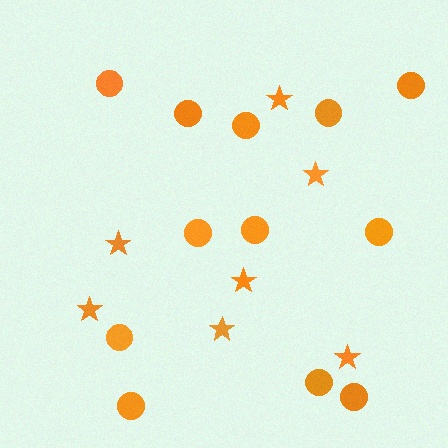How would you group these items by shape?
There are 2 groups: one group of circles (12) and one group of stars (7).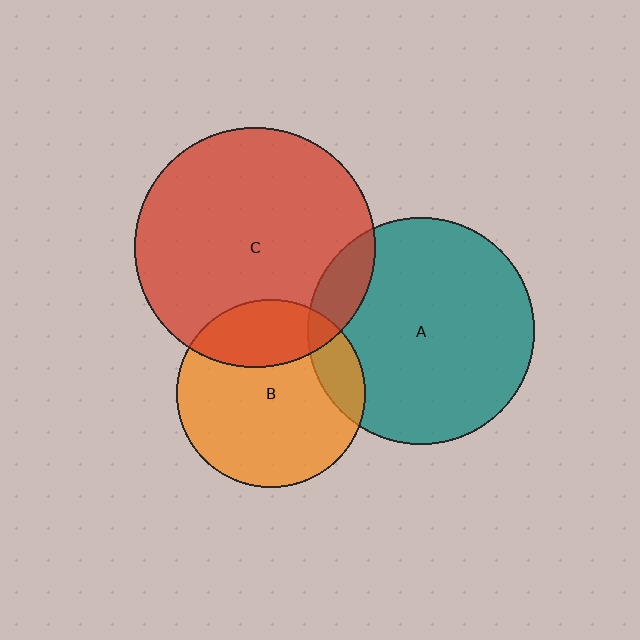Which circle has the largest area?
Circle C (red).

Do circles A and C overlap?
Yes.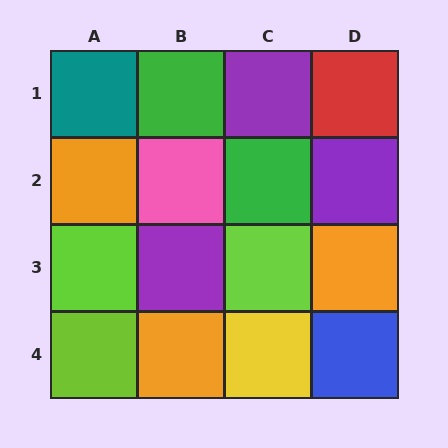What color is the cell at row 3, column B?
Purple.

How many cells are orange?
3 cells are orange.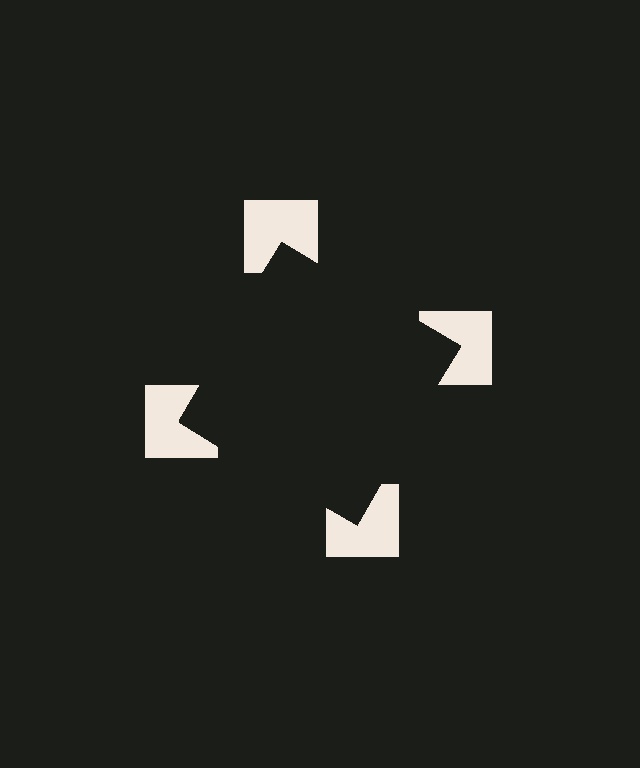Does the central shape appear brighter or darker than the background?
It typically appears slightly darker than the background, even though no actual brightness change is drawn.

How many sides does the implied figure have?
4 sides.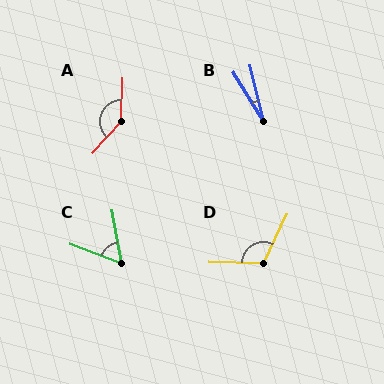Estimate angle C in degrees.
Approximately 60 degrees.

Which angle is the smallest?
B, at approximately 19 degrees.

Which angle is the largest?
A, at approximately 139 degrees.